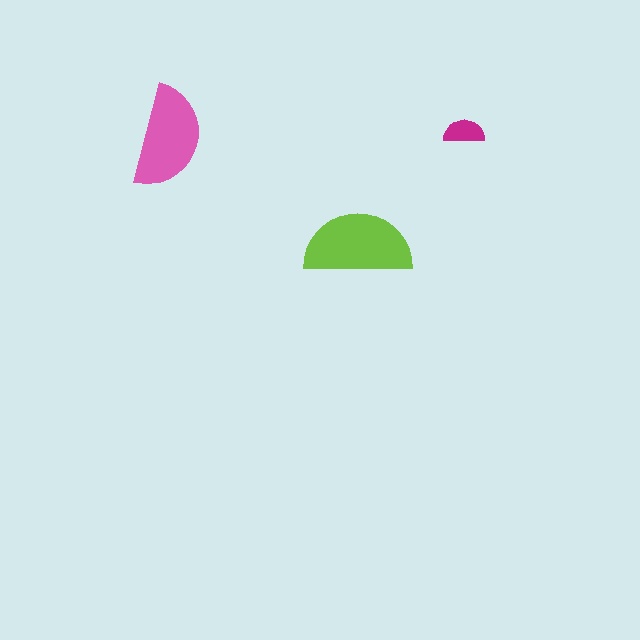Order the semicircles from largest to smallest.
the lime one, the pink one, the magenta one.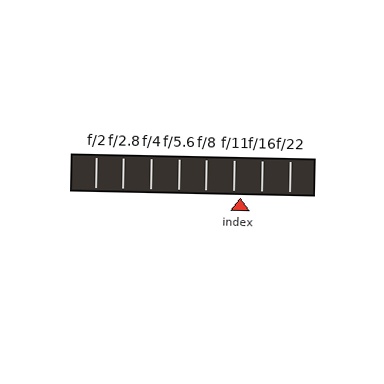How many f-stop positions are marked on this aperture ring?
There are 8 f-stop positions marked.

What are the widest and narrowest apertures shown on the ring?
The widest aperture shown is f/2 and the narrowest is f/22.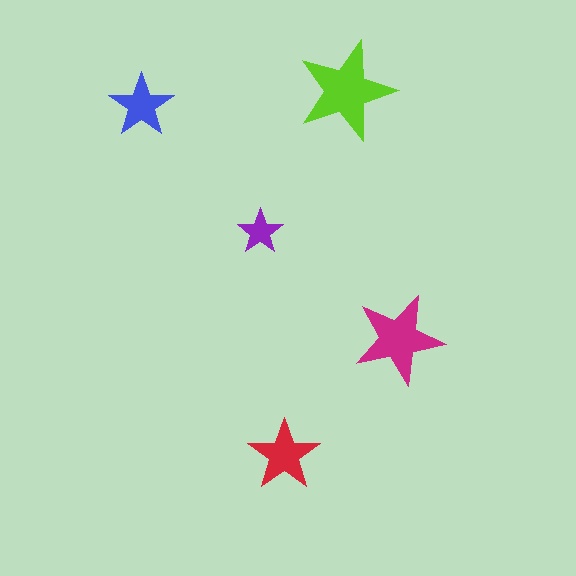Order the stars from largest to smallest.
the lime one, the magenta one, the red one, the blue one, the purple one.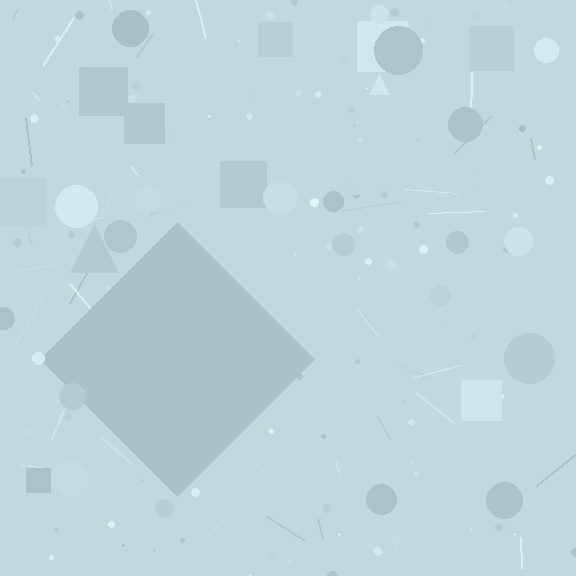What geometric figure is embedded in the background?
A diamond is embedded in the background.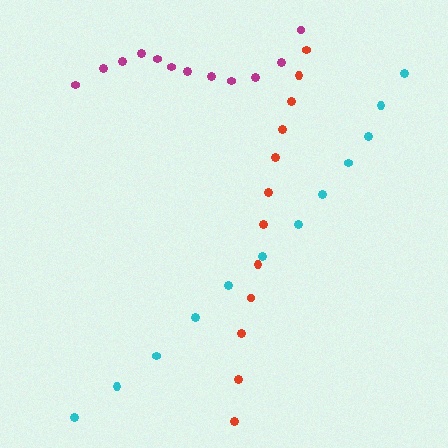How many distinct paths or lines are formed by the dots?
There are 3 distinct paths.